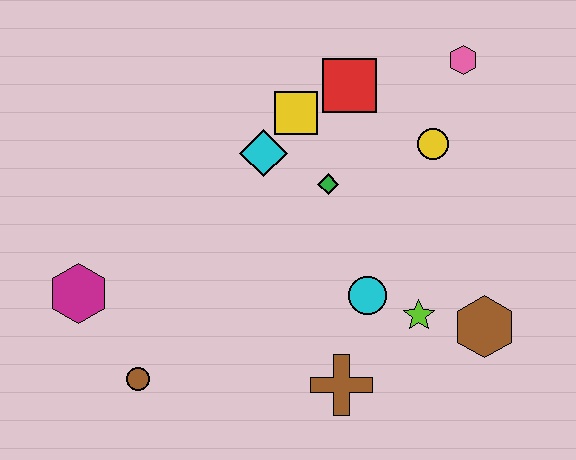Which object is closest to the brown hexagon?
The lime star is closest to the brown hexagon.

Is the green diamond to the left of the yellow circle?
Yes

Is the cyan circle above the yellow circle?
No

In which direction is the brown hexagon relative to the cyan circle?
The brown hexagon is to the right of the cyan circle.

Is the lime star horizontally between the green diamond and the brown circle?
No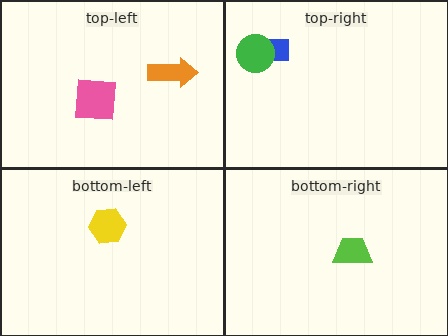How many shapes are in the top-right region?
2.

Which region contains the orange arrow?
The top-left region.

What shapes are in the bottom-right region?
The lime trapezoid.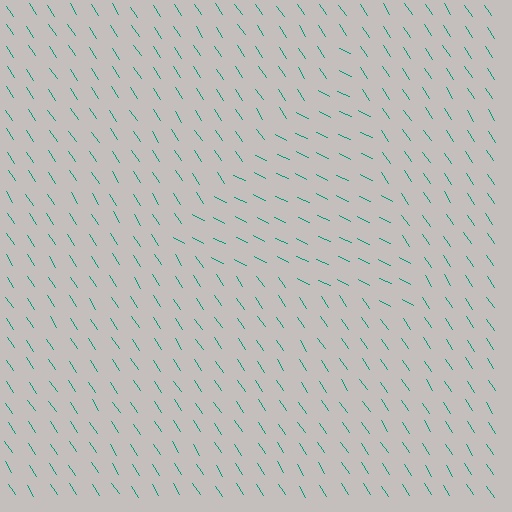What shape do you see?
I see a triangle.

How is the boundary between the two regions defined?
The boundary is defined purely by a change in line orientation (approximately 31 degrees difference). All lines are the same color and thickness.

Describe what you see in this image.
The image is filled with small teal line segments. A triangle region in the image has lines oriented differently from the surrounding lines, creating a visible texture boundary.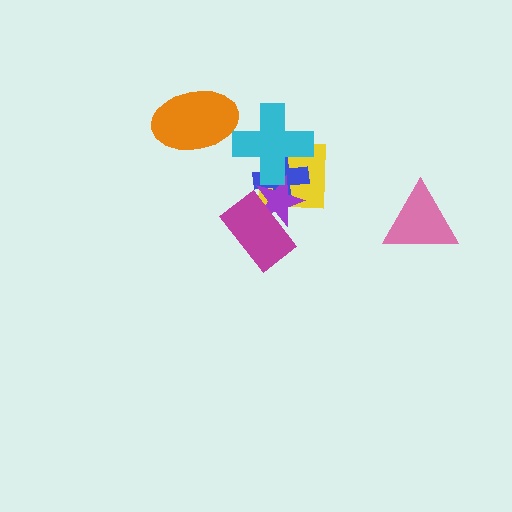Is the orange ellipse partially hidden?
No, no other shape covers it.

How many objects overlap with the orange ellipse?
0 objects overlap with the orange ellipse.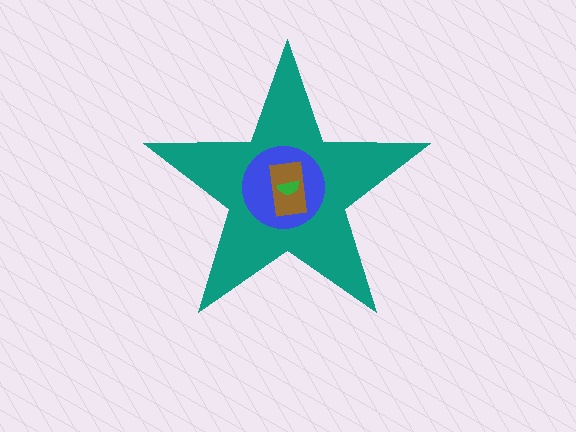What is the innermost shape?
The green semicircle.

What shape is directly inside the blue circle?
The brown rectangle.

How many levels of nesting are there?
4.